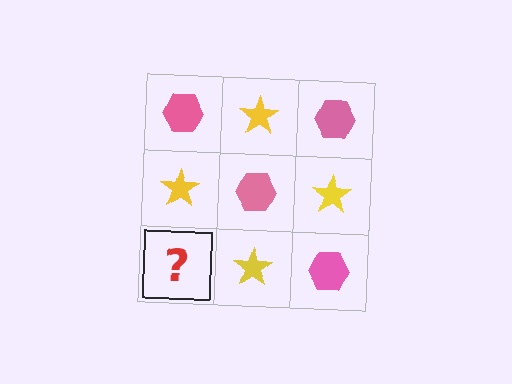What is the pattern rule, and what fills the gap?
The rule is that it alternates pink hexagon and yellow star in a checkerboard pattern. The gap should be filled with a pink hexagon.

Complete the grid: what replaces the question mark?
The question mark should be replaced with a pink hexagon.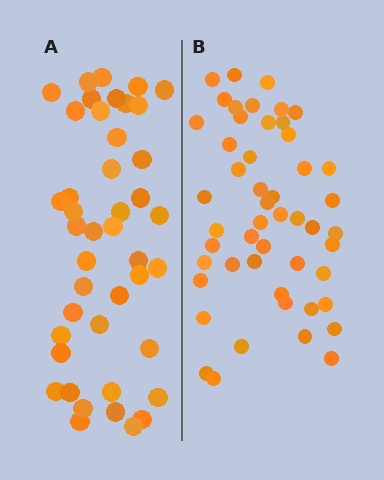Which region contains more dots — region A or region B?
Region B (the right region) has more dots.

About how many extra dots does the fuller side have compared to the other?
Region B has roughly 8 or so more dots than region A.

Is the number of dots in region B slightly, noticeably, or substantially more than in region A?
Region B has only slightly more — the two regions are fairly close. The ratio is roughly 1.2 to 1.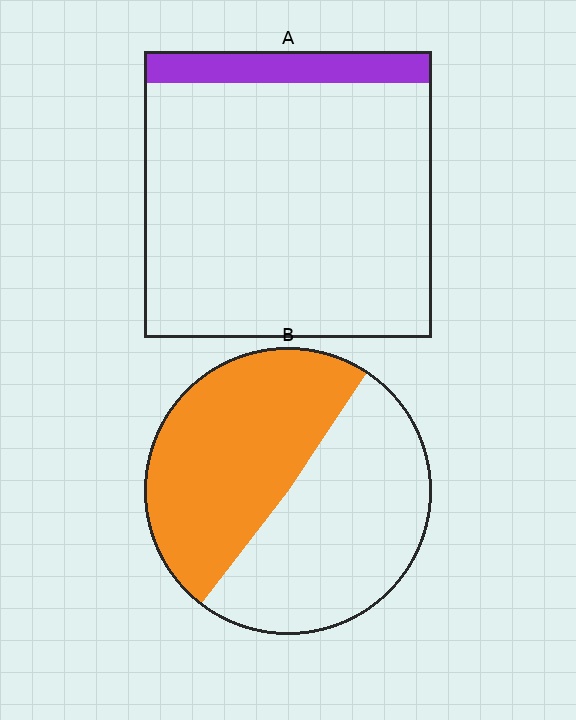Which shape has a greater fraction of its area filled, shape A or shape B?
Shape B.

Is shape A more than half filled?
No.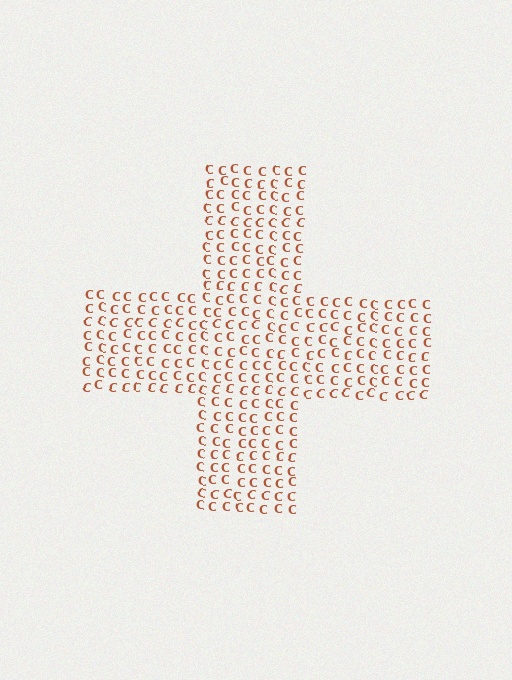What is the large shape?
The large shape is a cross.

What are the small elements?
The small elements are letter C's.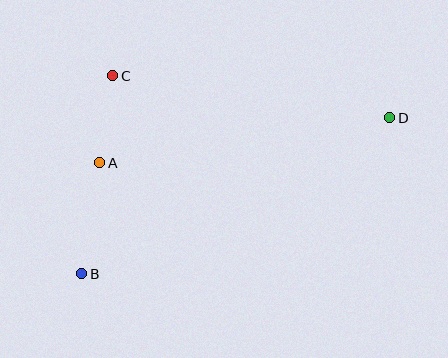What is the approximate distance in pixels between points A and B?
The distance between A and B is approximately 112 pixels.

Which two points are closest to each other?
Points A and C are closest to each other.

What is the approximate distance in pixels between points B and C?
The distance between B and C is approximately 201 pixels.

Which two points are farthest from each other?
Points B and D are farthest from each other.